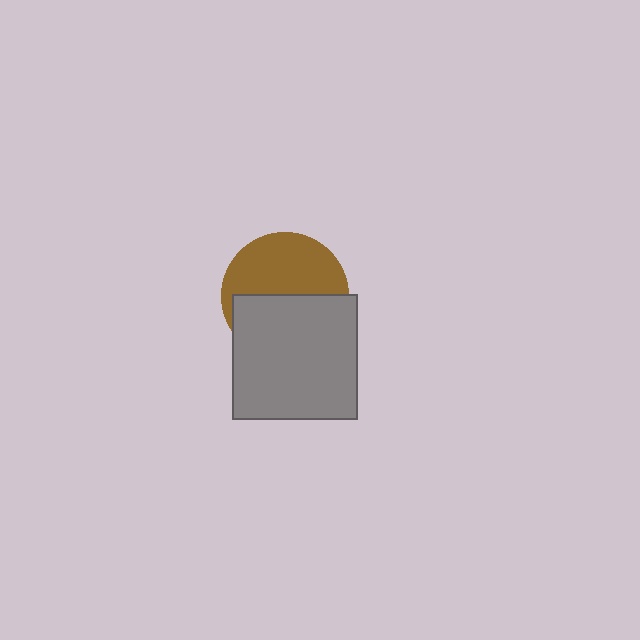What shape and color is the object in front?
The object in front is a gray square.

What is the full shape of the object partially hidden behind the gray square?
The partially hidden object is a brown circle.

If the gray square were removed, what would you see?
You would see the complete brown circle.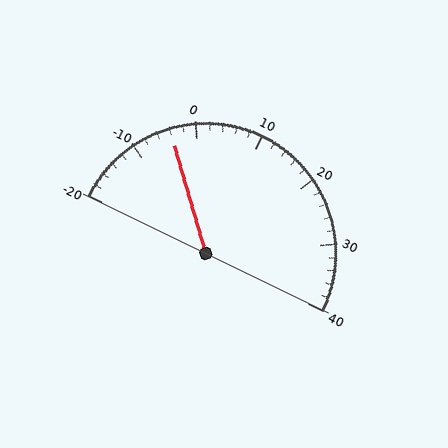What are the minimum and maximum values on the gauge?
The gauge ranges from -20 to 40.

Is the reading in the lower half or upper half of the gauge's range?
The reading is in the lower half of the range (-20 to 40).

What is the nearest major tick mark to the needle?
The nearest major tick mark is 0.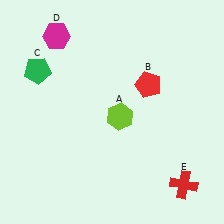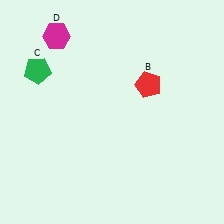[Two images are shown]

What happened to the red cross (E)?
The red cross (E) was removed in Image 2. It was in the bottom-right area of Image 1.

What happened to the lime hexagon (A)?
The lime hexagon (A) was removed in Image 2. It was in the bottom-right area of Image 1.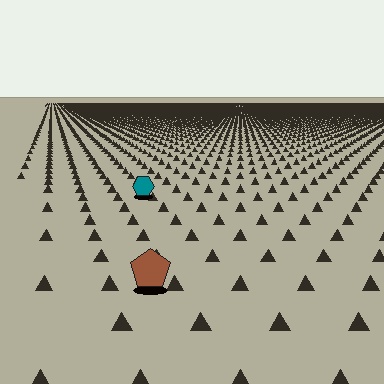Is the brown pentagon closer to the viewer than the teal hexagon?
Yes. The brown pentagon is closer — you can tell from the texture gradient: the ground texture is coarser near it.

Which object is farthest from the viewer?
The teal hexagon is farthest from the viewer. It appears smaller and the ground texture around it is denser.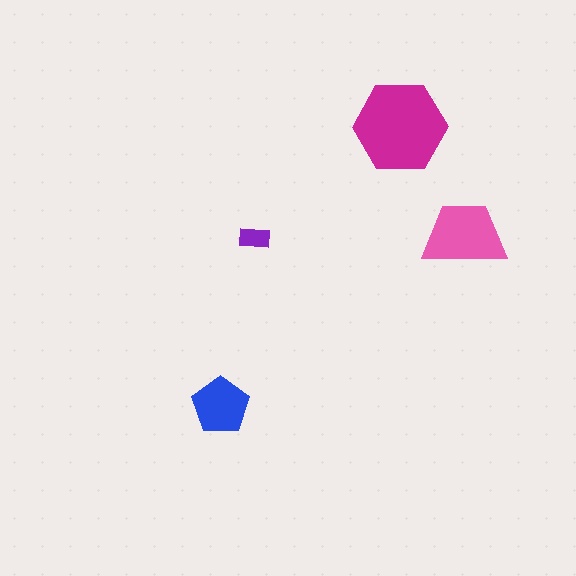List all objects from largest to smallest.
The magenta hexagon, the pink trapezoid, the blue pentagon, the purple rectangle.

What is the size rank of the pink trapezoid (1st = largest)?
2nd.